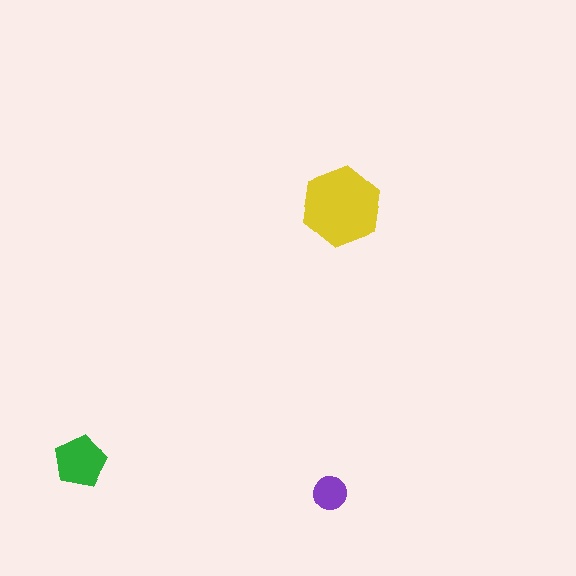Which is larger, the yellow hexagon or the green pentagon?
The yellow hexagon.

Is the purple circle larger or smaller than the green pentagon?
Smaller.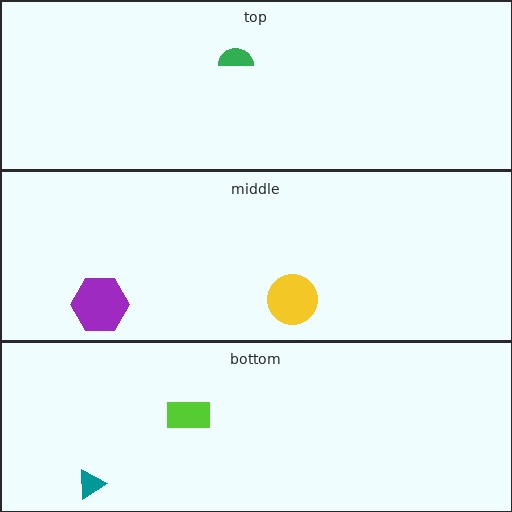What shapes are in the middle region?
The purple hexagon, the yellow circle.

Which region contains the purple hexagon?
The middle region.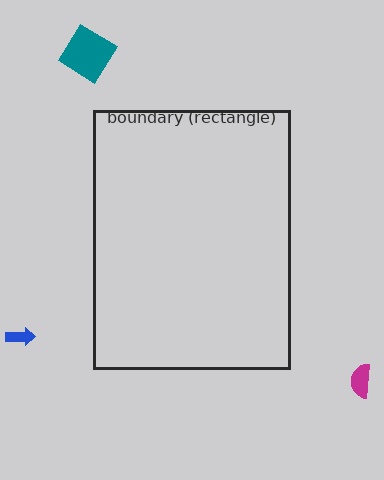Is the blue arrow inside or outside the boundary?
Outside.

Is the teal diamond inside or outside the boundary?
Outside.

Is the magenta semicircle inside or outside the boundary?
Outside.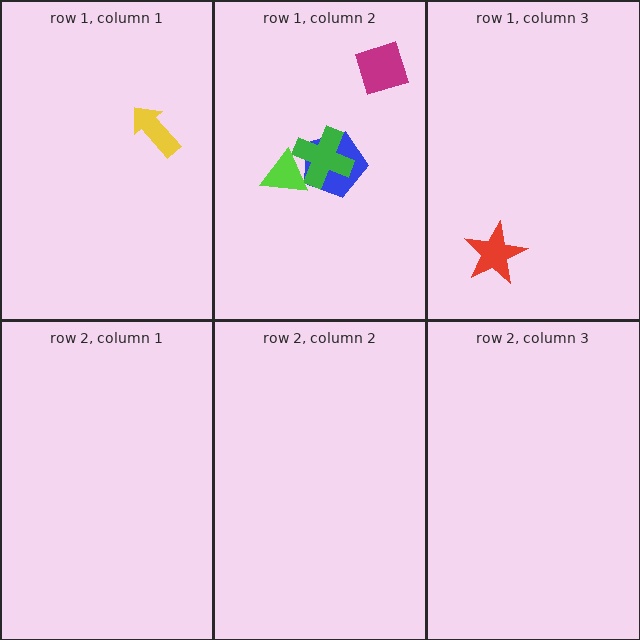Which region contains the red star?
The row 1, column 3 region.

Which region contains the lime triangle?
The row 1, column 2 region.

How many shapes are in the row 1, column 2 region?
4.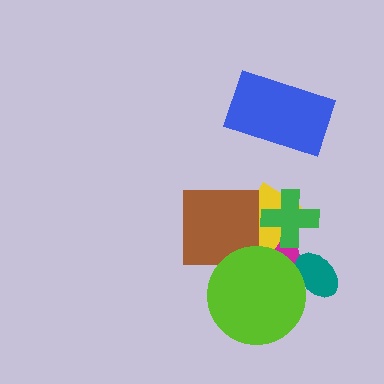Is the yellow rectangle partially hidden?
Yes, it is partially covered by another shape.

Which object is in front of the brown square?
The lime circle is in front of the brown square.